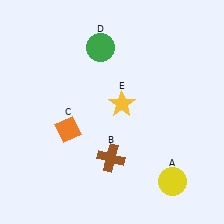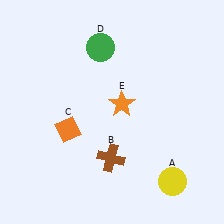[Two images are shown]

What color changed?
The star (E) changed from yellow in Image 1 to orange in Image 2.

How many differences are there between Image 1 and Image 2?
There is 1 difference between the two images.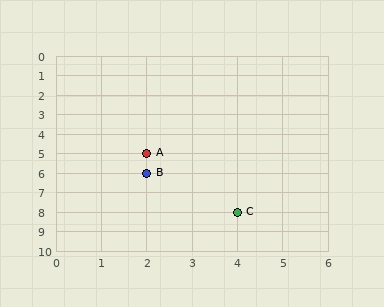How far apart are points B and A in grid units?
Points B and A are 1 row apart.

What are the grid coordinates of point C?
Point C is at grid coordinates (4, 8).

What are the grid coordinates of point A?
Point A is at grid coordinates (2, 5).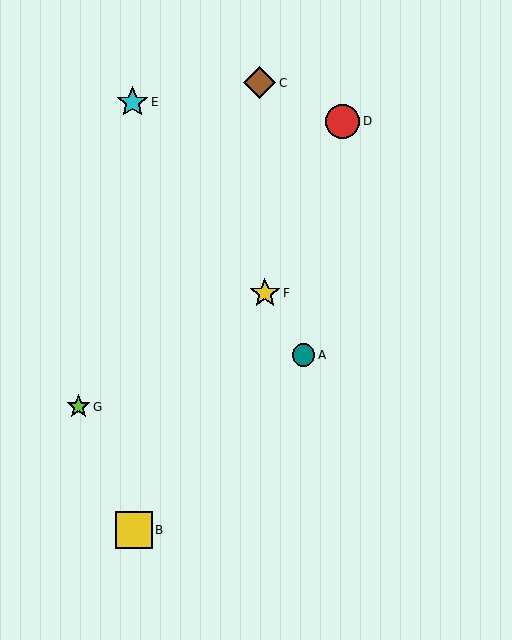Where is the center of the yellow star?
The center of the yellow star is at (265, 293).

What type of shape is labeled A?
Shape A is a teal circle.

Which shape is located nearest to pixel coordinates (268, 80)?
The brown diamond (labeled C) at (259, 83) is nearest to that location.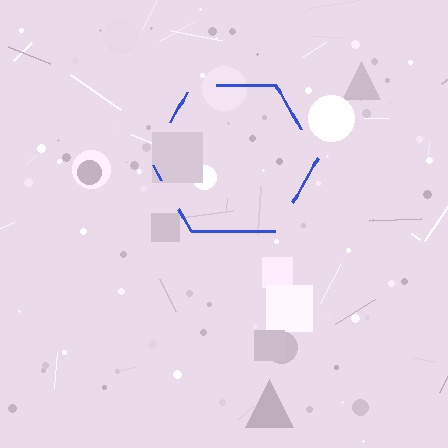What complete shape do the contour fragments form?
The contour fragments form a hexagon.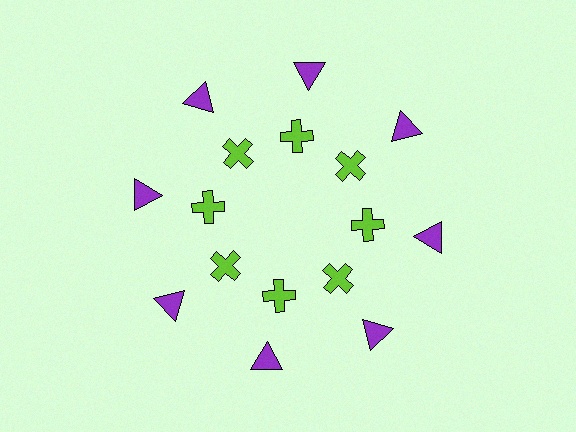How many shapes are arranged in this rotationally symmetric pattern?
There are 16 shapes, arranged in 8 groups of 2.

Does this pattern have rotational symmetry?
Yes, this pattern has 8-fold rotational symmetry. It looks the same after rotating 45 degrees around the center.